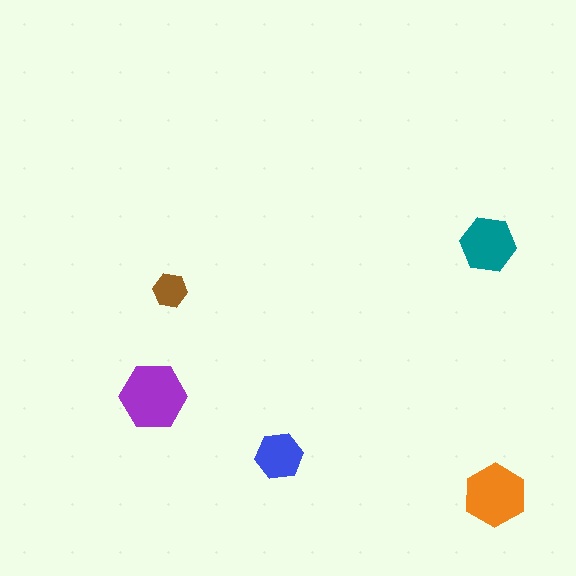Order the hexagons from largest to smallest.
the purple one, the orange one, the teal one, the blue one, the brown one.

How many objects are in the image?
There are 5 objects in the image.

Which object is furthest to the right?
The orange hexagon is rightmost.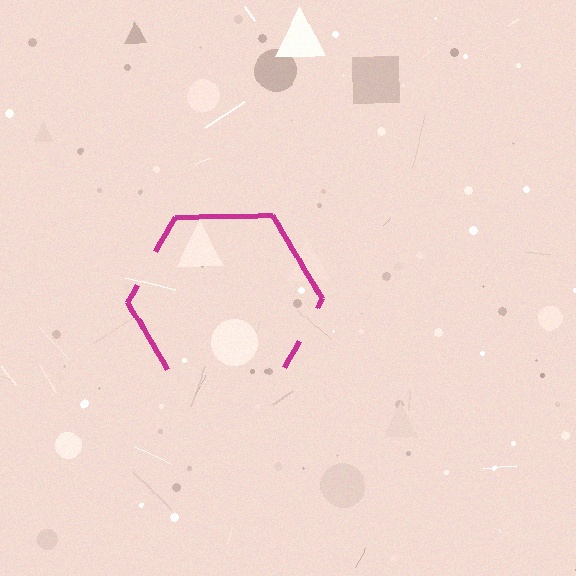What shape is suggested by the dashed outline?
The dashed outline suggests a hexagon.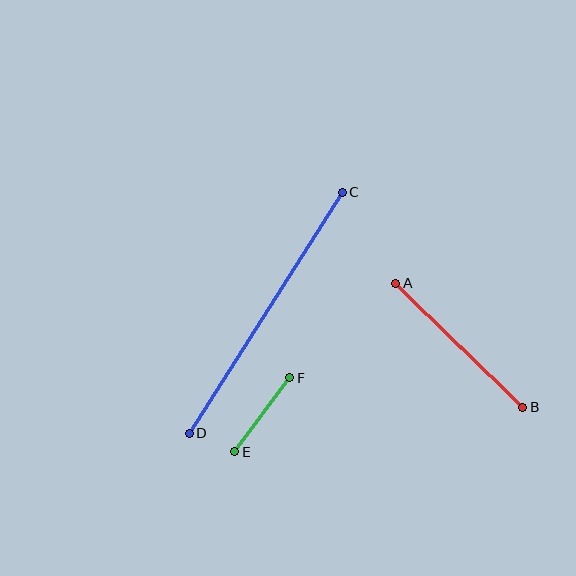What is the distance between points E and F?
The distance is approximately 92 pixels.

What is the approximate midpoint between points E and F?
The midpoint is at approximately (263, 415) pixels.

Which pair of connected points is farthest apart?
Points C and D are farthest apart.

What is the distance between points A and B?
The distance is approximately 178 pixels.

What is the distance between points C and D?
The distance is approximately 285 pixels.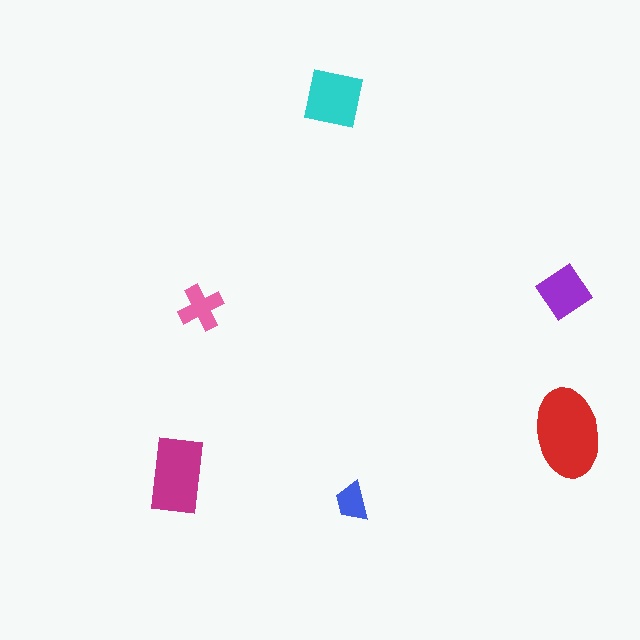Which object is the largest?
The red ellipse.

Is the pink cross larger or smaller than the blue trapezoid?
Larger.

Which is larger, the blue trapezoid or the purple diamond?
The purple diamond.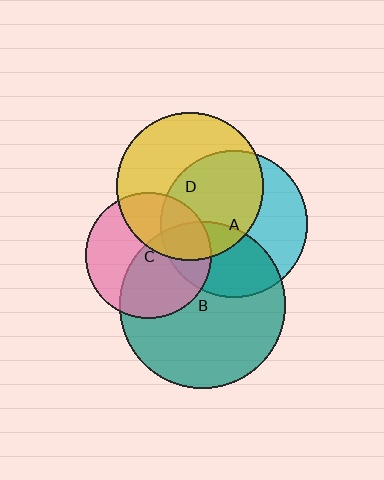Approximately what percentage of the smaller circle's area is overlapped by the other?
Approximately 40%.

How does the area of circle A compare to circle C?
Approximately 1.4 times.